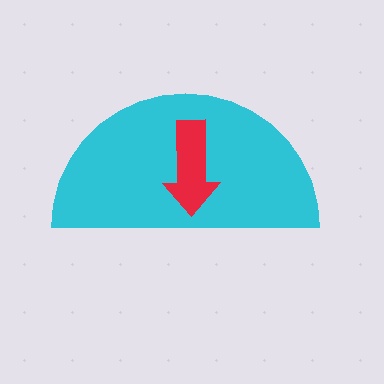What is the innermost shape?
The red arrow.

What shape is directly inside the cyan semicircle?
The red arrow.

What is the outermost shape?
The cyan semicircle.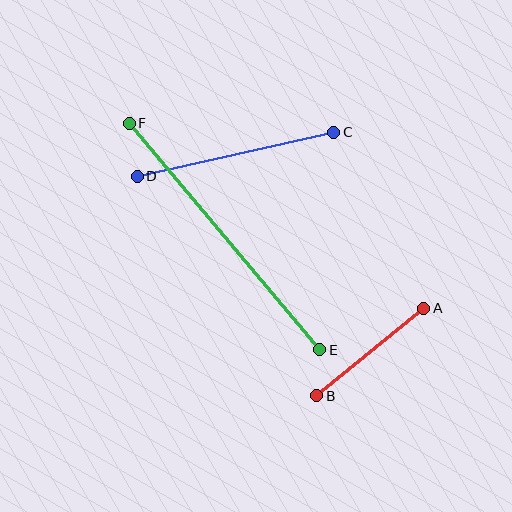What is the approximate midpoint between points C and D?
The midpoint is at approximately (236, 154) pixels.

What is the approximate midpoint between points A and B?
The midpoint is at approximately (370, 352) pixels.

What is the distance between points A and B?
The distance is approximately 138 pixels.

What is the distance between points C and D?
The distance is approximately 201 pixels.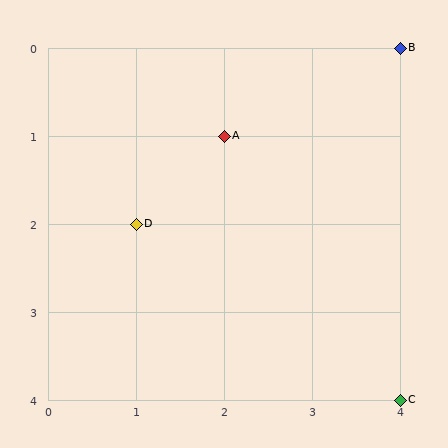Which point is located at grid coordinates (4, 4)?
Point C is at (4, 4).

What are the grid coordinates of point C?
Point C is at grid coordinates (4, 4).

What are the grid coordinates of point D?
Point D is at grid coordinates (1, 2).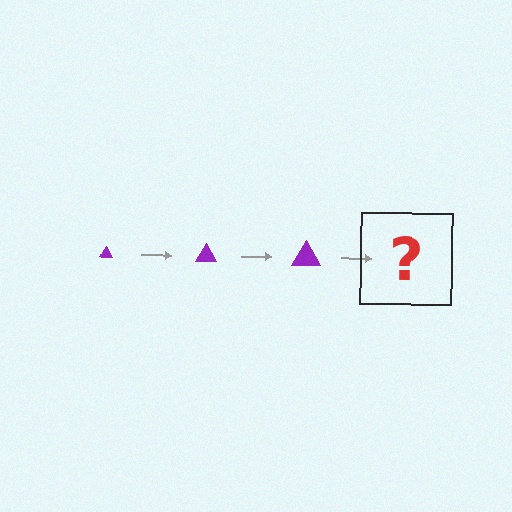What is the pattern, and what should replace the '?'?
The pattern is that the triangle gets progressively larger each step. The '?' should be a purple triangle, larger than the previous one.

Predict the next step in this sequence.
The next step is a purple triangle, larger than the previous one.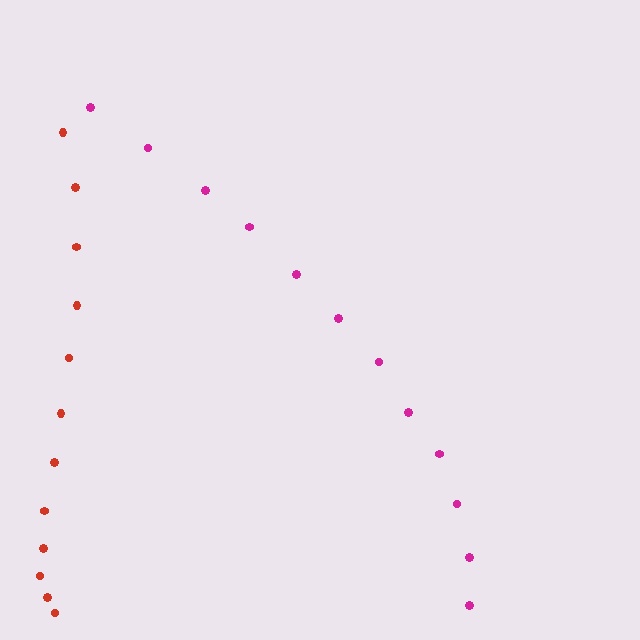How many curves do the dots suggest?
There are 2 distinct paths.